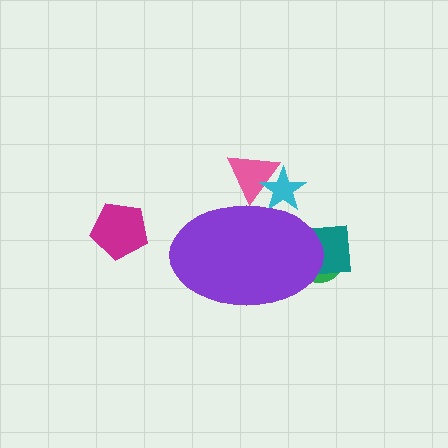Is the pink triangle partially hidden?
Yes, the pink triangle is partially hidden behind the purple ellipse.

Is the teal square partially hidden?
Yes, the teal square is partially hidden behind the purple ellipse.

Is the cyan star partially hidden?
Yes, the cyan star is partially hidden behind the purple ellipse.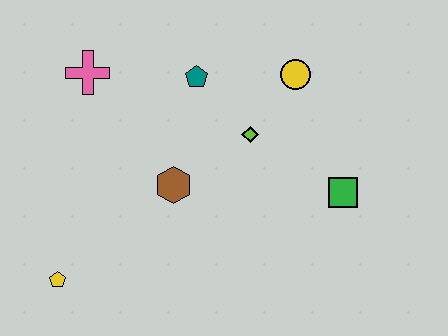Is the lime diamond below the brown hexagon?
No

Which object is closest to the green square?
The lime diamond is closest to the green square.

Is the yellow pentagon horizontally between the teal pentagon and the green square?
No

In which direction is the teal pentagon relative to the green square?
The teal pentagon is to the left of the green square.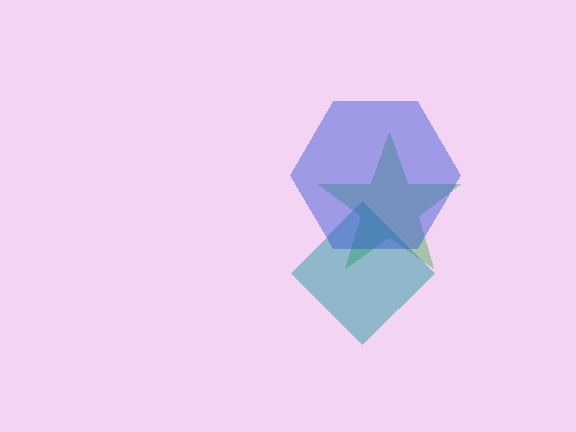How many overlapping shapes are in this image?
There are 3 overlapping shapes in the image.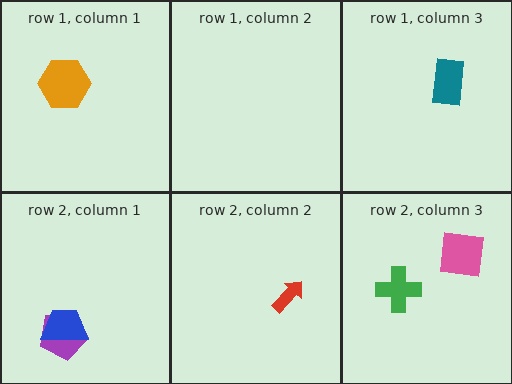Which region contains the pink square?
The row 2, column 3 region.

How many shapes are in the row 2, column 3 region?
2.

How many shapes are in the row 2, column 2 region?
1.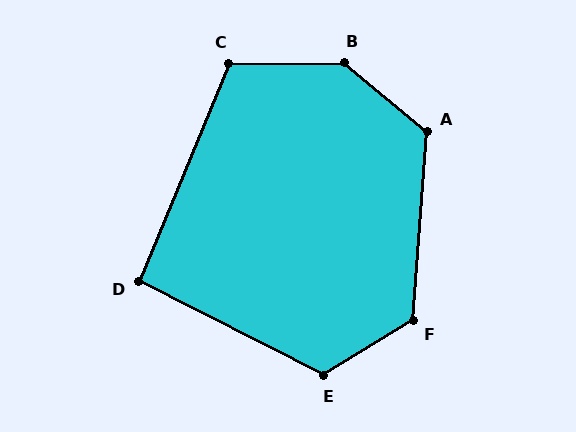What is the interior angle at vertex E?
Approximately 122 degrees (obtuse).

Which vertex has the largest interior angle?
B, at approximately 140 degrees.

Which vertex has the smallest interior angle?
D, at approximately 94 degrees.